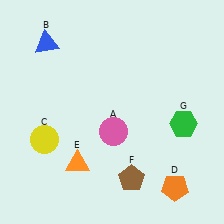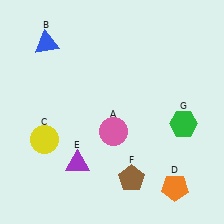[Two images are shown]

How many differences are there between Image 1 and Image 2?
There is 1 difference between the two images.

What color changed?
The triangle (E) changed from orange in Image 1 to purple in Image 2.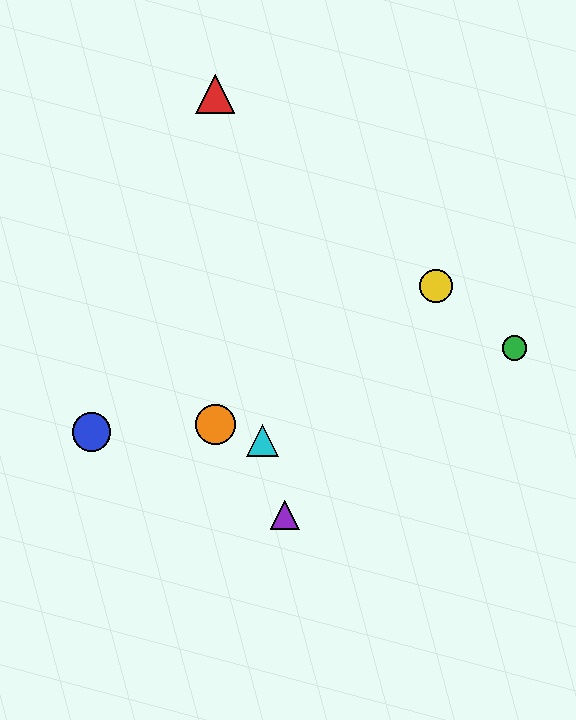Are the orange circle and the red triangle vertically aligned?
Yes, both are at x≈215.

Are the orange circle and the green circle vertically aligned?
No, the orange circle is at x≈215 and the green circle is at x≈515.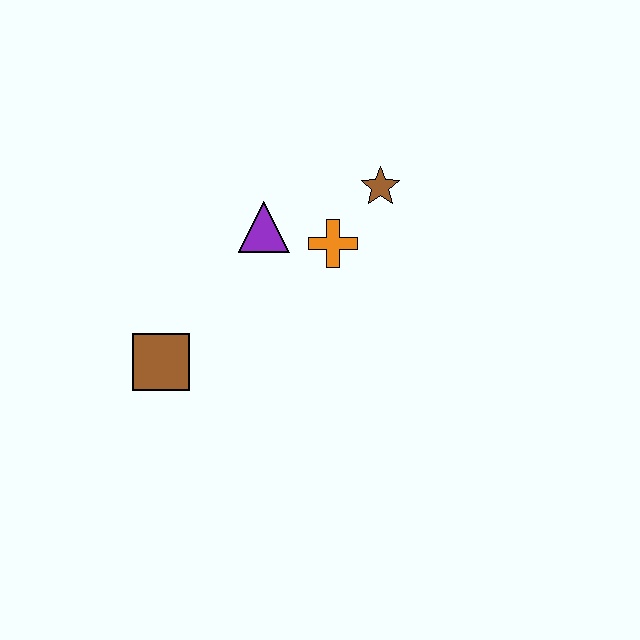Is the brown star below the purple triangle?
No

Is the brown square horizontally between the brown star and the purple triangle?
No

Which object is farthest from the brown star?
The brown square is farthest from the brown star.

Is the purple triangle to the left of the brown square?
No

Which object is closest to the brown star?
The orange cross is closest to the brown star.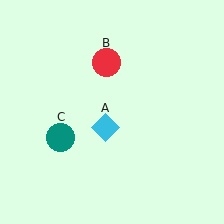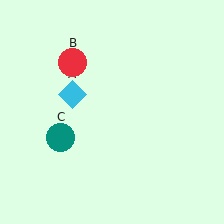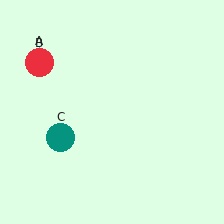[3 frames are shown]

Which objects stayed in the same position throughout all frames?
Teal circle (object C) remained stationary.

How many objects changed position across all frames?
2 objects changed position: cyan diamond (object A), red circle (object B).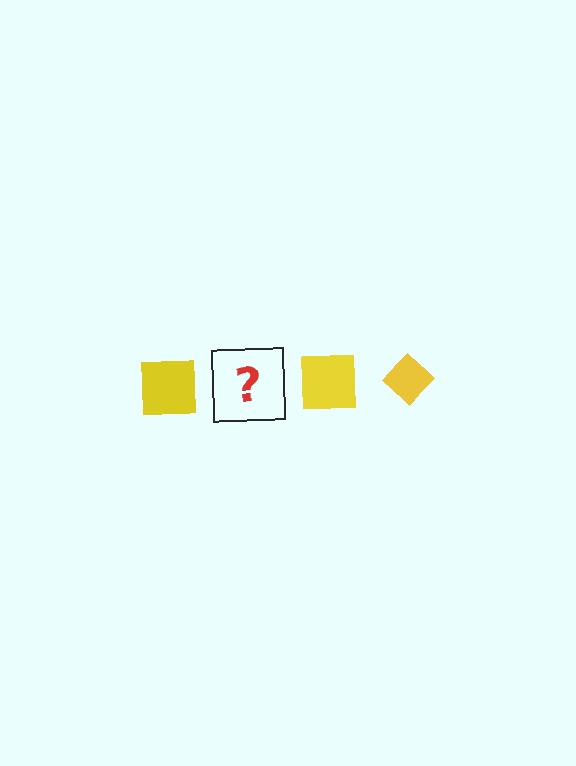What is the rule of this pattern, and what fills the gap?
The rule is that the pattern cycles through square, diamond shapes in yellow. The gap should be filled with a yellow diamond.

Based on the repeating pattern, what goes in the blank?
The blank should be a yellow diamond.